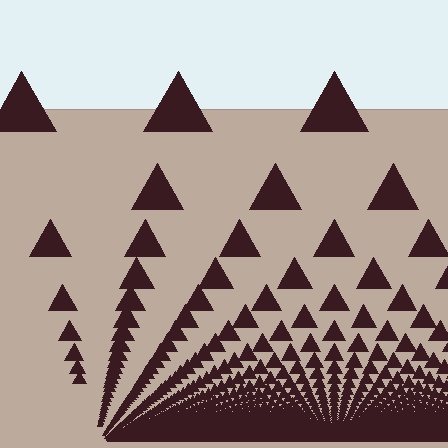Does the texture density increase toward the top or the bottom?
Density increases toward the bottom.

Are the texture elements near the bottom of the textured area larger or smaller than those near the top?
Smaller. The gradient is inverted — elements near the bottom are smaller and denser.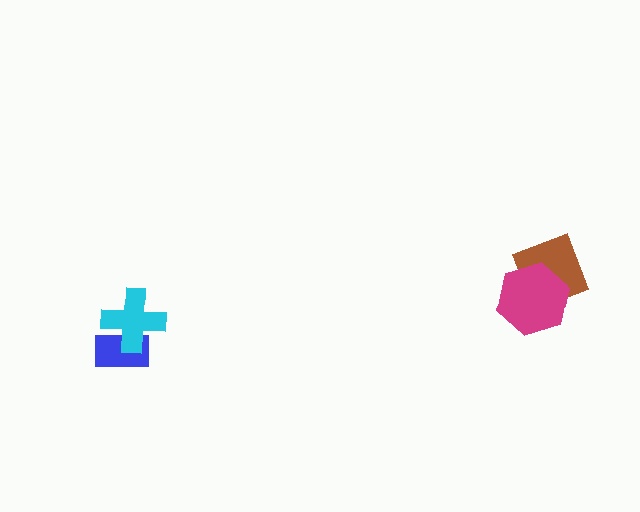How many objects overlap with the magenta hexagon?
1 object overlaps with the magenta hexagon.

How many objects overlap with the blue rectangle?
1 object overlaps with the blue rectangle.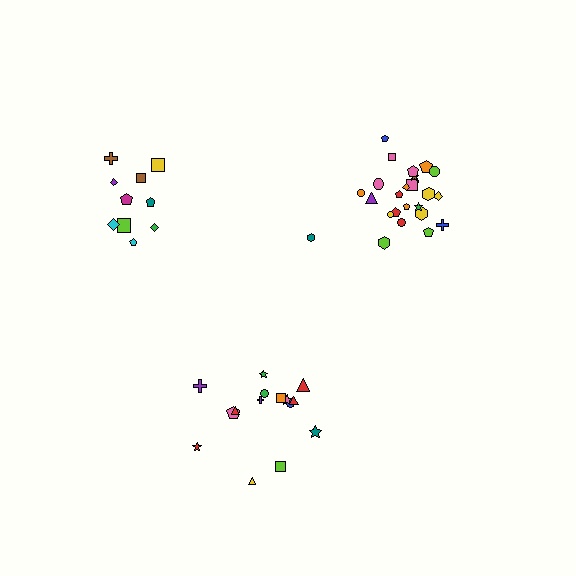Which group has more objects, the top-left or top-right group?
The top-right group.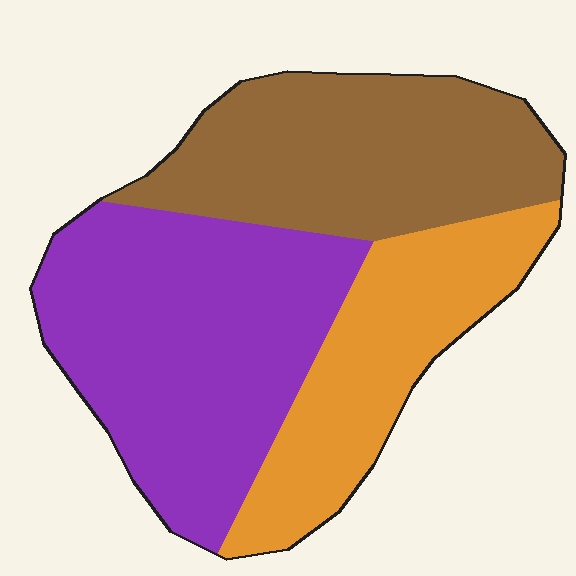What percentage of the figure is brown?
Brown takes up about one third (1/3) of the figure.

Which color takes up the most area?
Purple, at roughly 40%.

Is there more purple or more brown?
Purple.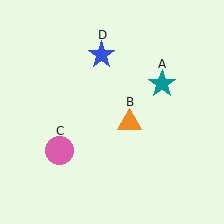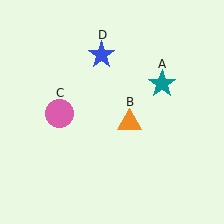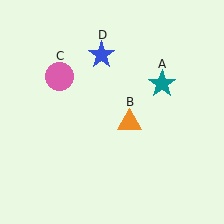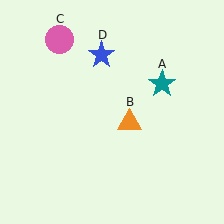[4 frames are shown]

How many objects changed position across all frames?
1 object changed position: pink circle (object C).